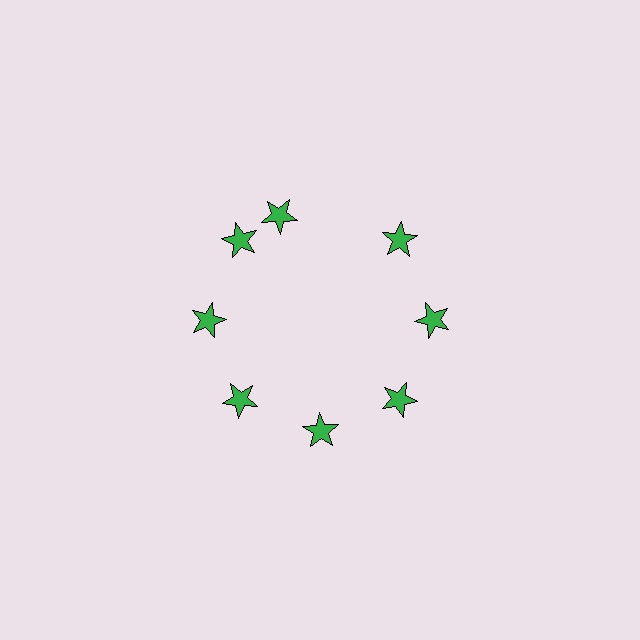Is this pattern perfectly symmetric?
No. The 8 green stars are arranged in a ring, but one element near the 12 o'clock position is rotated out of alignment along the ring, breaking the 8-fold rotational symmetry.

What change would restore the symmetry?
The symmetry would be restored by rotating it back into even spacing with its neighbors so that all 8 stars sit at equal angles and equal distance from the center.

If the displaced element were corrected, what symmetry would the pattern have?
It would have 8-fold rotational symmetry — the pattern would map onto itself every 45 degrees.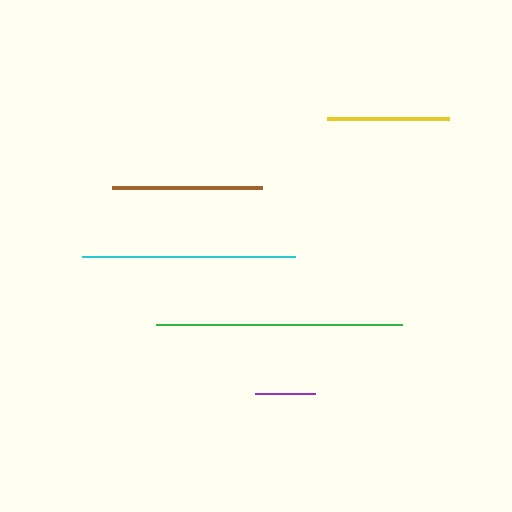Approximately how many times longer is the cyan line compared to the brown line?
The cyan line is approximately 1.4 times the length of the brown line.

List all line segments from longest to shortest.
From longest to shortest: green, cyan, brown, yellow, purple.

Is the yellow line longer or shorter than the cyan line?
The cyan line is longer than the yellow line.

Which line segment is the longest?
The green line is the longest at approximately 247 pixels.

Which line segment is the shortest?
The purple line is the shortest at approximately 60 pixels.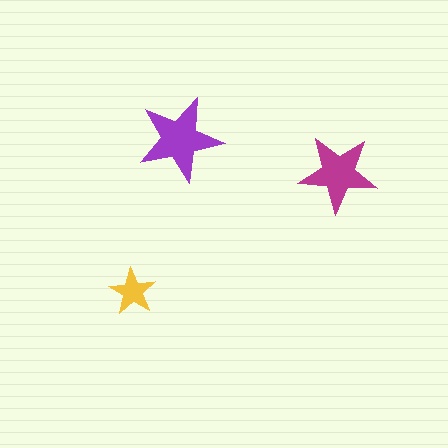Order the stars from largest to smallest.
the purple one, the magenta one, the yellow one.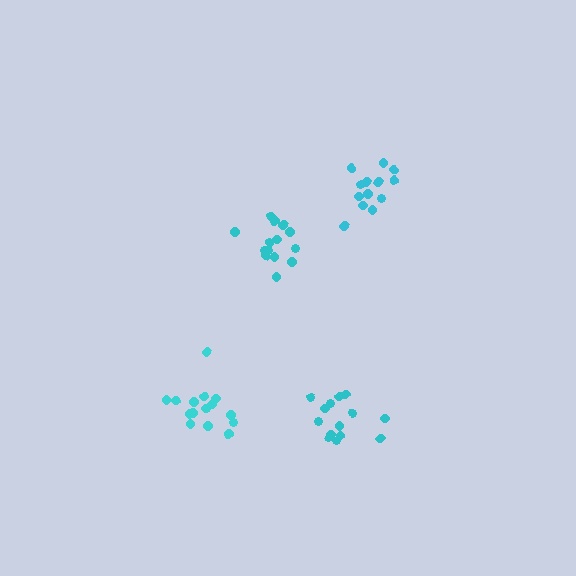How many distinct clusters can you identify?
There are 4 distinct clusters.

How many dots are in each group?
Group 1: 13 dots, Group 2: 14 dots, Group 3: 16 dots, Group 4: 15 dots (58 total).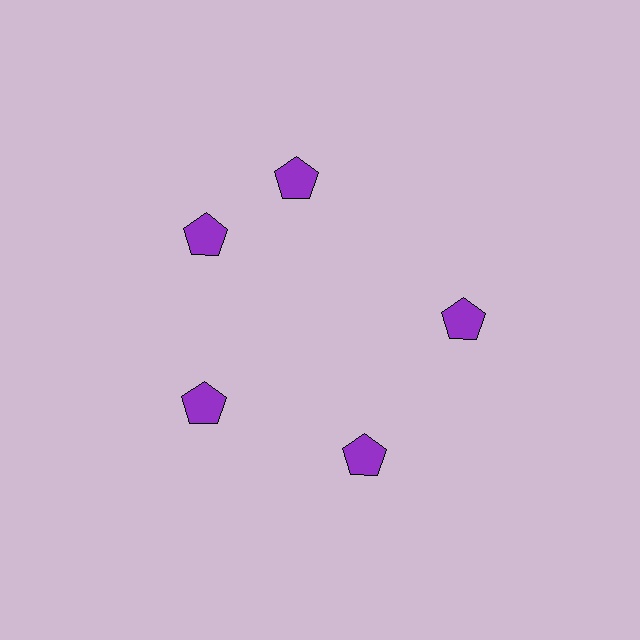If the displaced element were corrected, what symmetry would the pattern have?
It would have 5-fold rotational symmetry — the pattern would map onto itself every 72 degrees.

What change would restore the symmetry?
The symmetry would be restored by rotating it back into even spacing with its neighbors so that all 5 pentagons sit at equal angles and equal distance from the center.